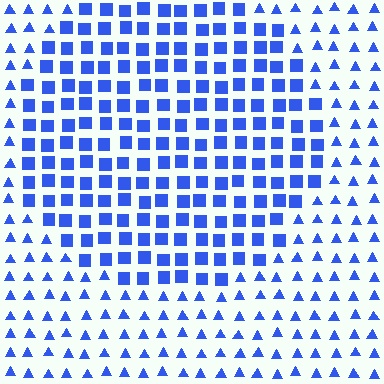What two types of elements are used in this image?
The image uses squares inside the circle region and triangles outside it.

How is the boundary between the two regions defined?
The boundary is defined by a change in element shape: squares inside vs. triangles outside. All elements share the same color and spacing.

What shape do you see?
I see a circle.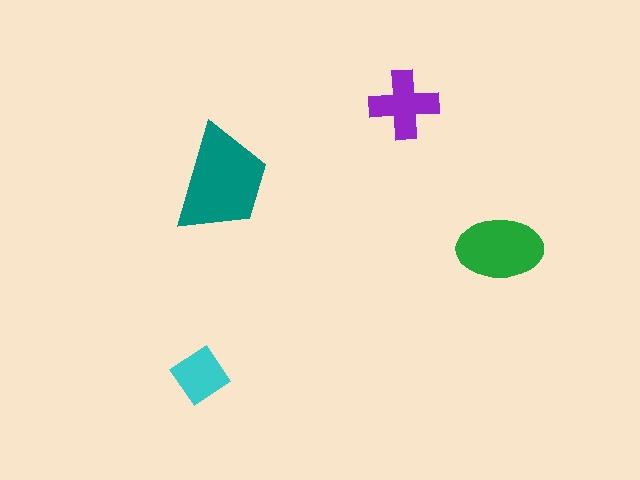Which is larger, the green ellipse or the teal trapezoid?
The teal trapezoid.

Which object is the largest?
The teal trapezoid.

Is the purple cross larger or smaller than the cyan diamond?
Larger.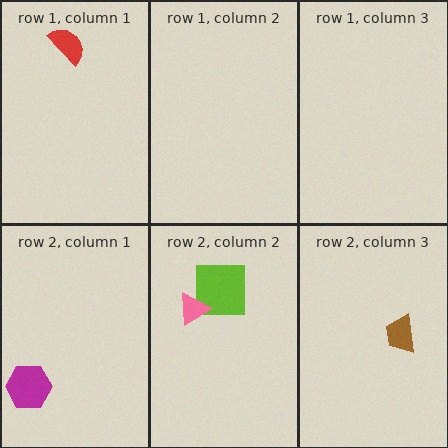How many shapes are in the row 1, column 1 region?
1.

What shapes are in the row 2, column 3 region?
The brown trapezoid.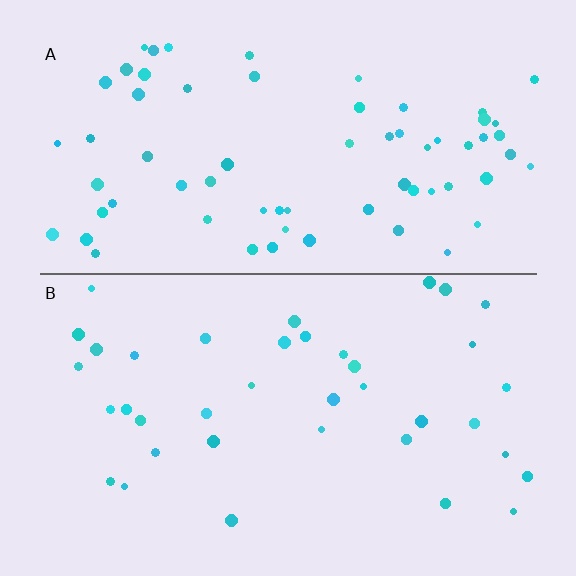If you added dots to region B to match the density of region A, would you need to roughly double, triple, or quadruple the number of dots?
Approximately double.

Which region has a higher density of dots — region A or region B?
A (the top).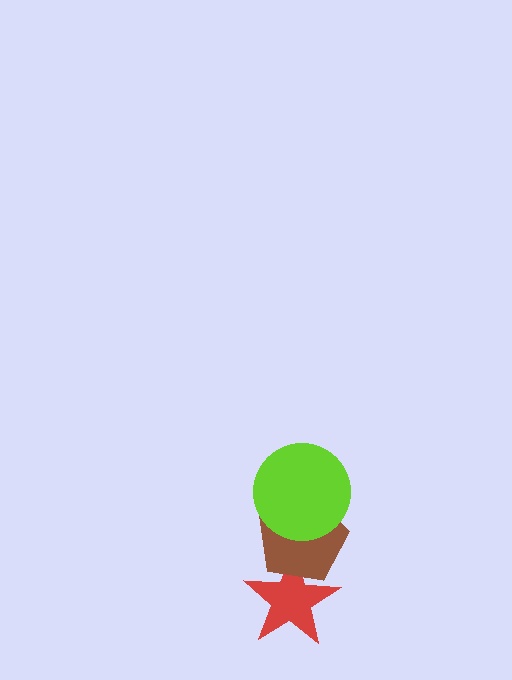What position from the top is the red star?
The red star is 3rd from the top.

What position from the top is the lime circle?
The lime circle is 1st from the top.